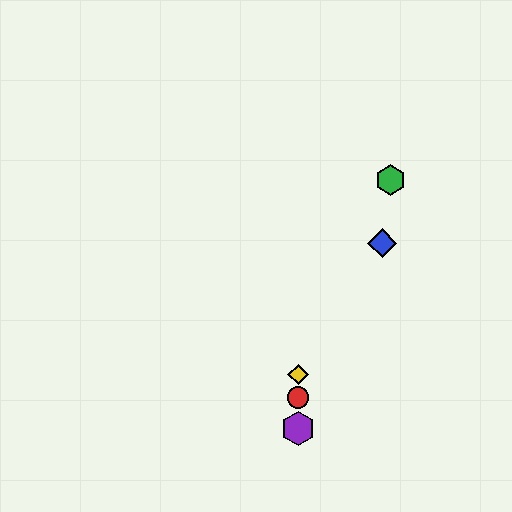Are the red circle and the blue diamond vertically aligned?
No, the red circle is at x≈298 and the blue diamond is at x≈382.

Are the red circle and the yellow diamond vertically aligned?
Yes, both are at x≈298.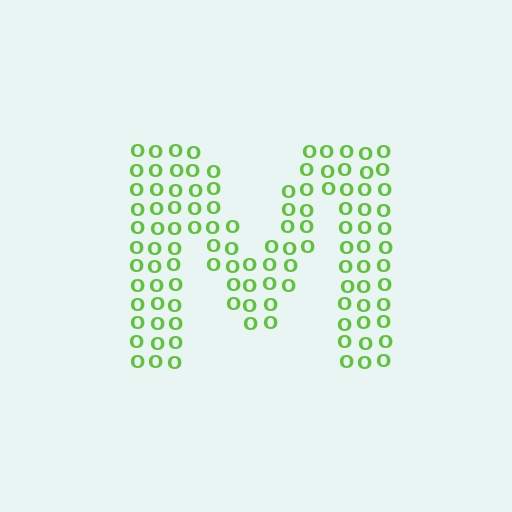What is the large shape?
The large shape is the letter M.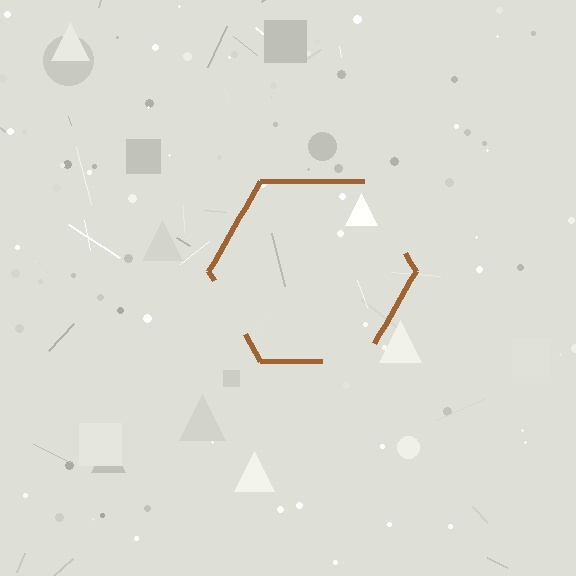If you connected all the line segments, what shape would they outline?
They would outline a hexagon.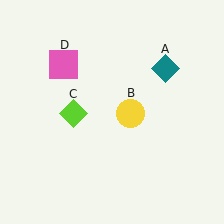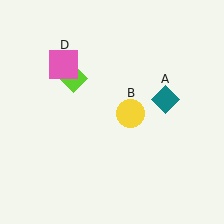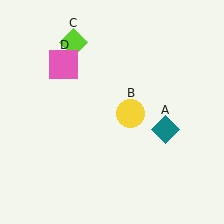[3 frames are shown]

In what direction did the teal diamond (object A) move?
The teal diamond (object A) moved down.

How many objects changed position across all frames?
2 objects changed position: teal diamond (object A), lime diamond (object C).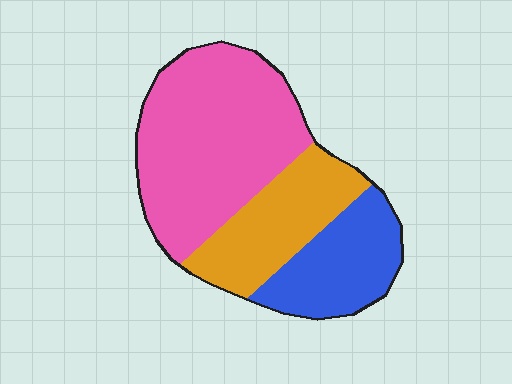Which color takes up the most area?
Pink, at roughly 50%.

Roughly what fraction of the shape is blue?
Blue takes up about one quarter (1/4) of the shape.